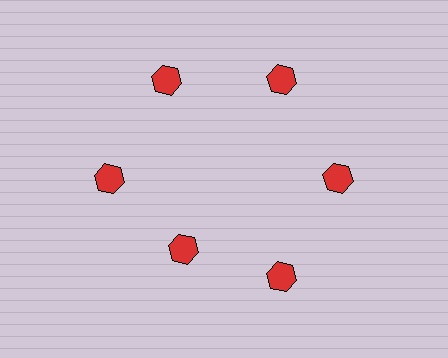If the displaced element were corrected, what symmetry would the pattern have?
It would have 6-fold rotational symmetry — the pattern would map onto itself every 60 degrees.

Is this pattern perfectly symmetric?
No. The 6 red hexagons are arranged in a ring, but one element near the 7 o'clock position is pulled inward toward the center, breaking the 6-fold rotational symmetry.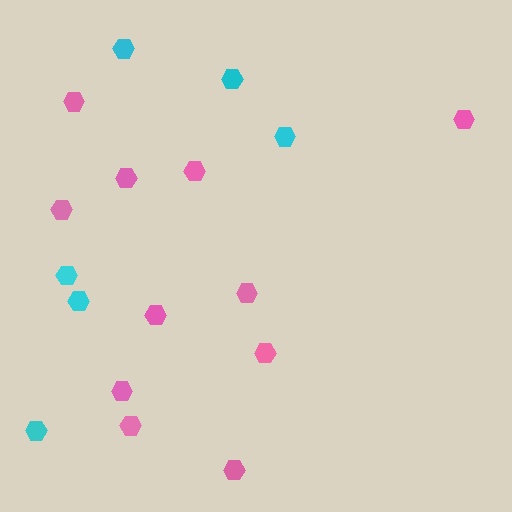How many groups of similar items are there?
There are 2 groups: one group of pink hexagons (11) and one group of cyan hexagons (6).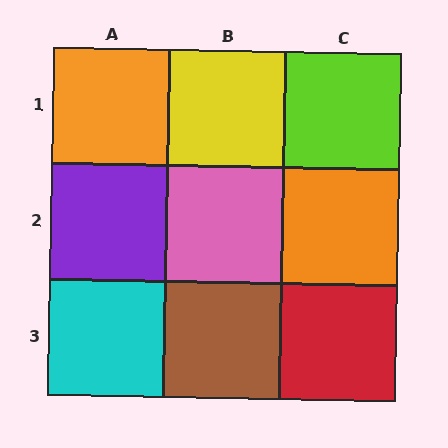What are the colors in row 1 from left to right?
Orange, yellow, lime.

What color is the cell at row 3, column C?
Red.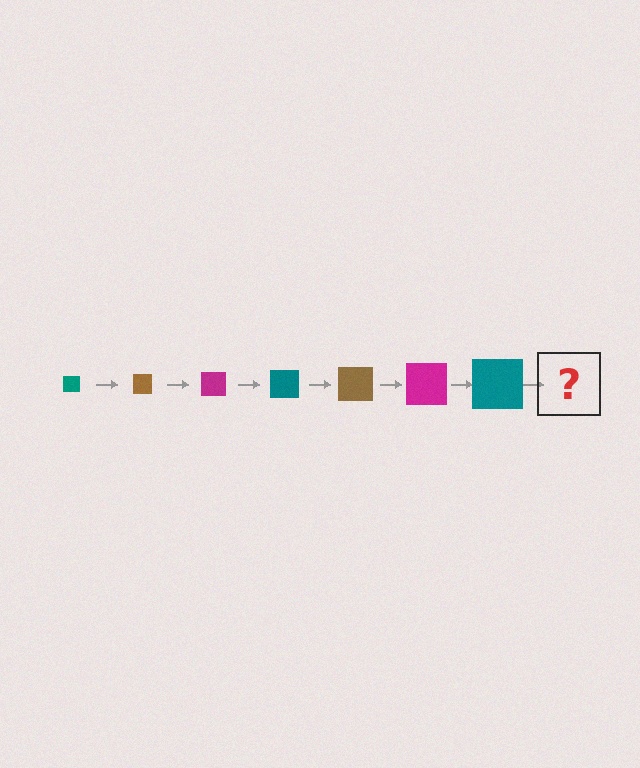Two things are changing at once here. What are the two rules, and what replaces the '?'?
The two rules are that the square grows larger each step and the color cycles through teal, brown, and magenta. The '?' should be a brown square, larger than the previous one.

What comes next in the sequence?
The next element should be a brown square, larger than the previous one.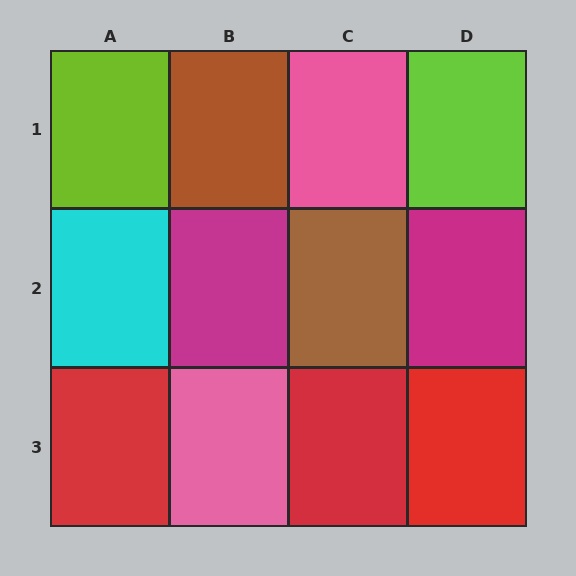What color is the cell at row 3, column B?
Pink.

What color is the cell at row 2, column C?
Brown.